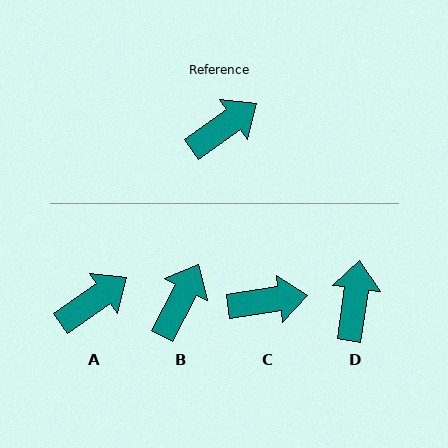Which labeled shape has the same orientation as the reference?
A.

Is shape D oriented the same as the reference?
No, it is off by about 47 degrees.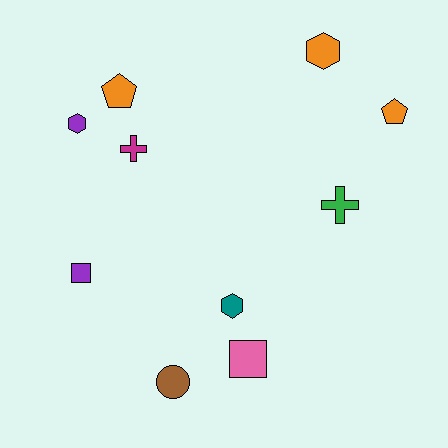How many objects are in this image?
There are 10 objects.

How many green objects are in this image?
There is 1 green object.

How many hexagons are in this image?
There are 3 hexagons.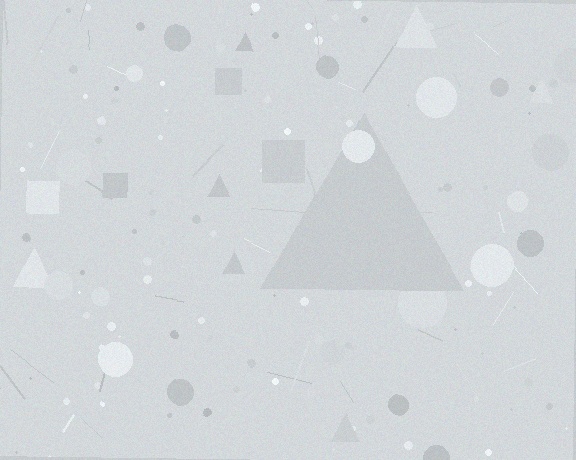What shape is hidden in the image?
A triangle is hidden in the image.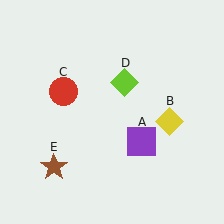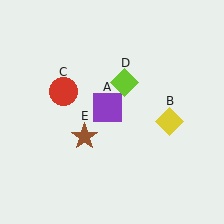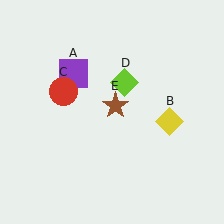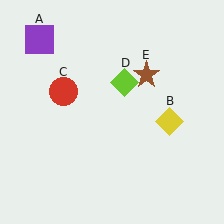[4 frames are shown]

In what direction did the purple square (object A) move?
The purple square (object A) moved up and to the left.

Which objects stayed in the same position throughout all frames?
Yellow diamond (object B) and red circle (object C) and lime diamond (object D) remained stationary.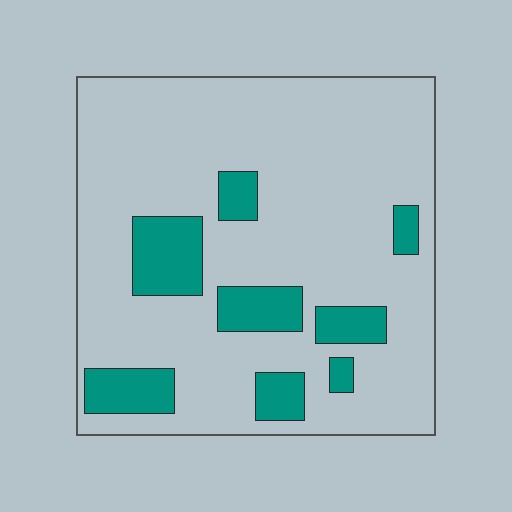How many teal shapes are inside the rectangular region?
8.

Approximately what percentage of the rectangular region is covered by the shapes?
Approximately 20%.